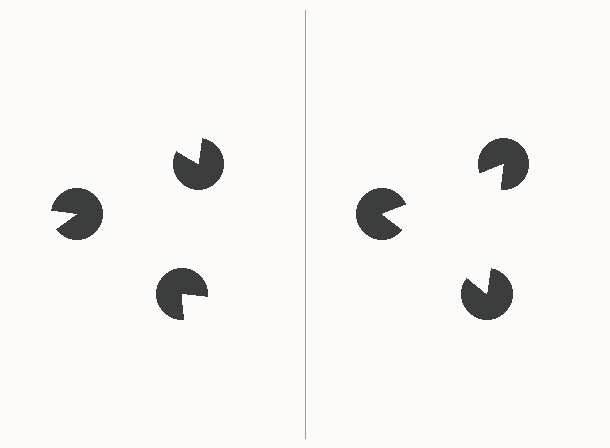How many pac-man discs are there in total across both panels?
6 — 3 on each side.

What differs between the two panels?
The pac-man discs are positioned identically on both sides; only the wedge orientations differ. On the right they align to a triangle; on the left they are misaligned.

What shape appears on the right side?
An illusory triangle.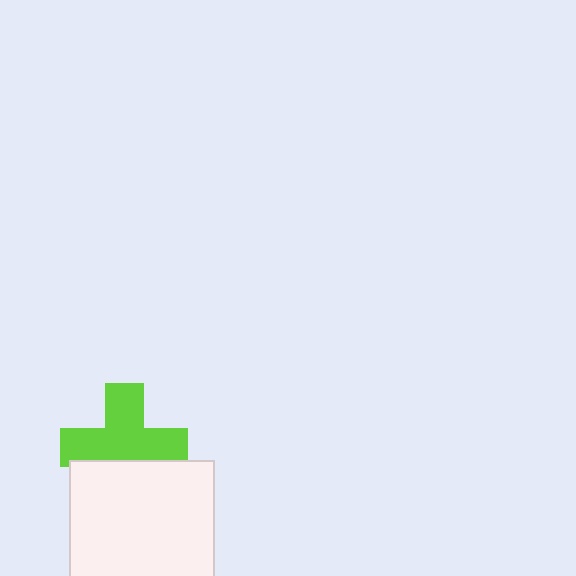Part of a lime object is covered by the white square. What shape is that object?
It is a cross.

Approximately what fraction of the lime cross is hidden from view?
Roughly 31% of the lime cross is hidden behind the white square.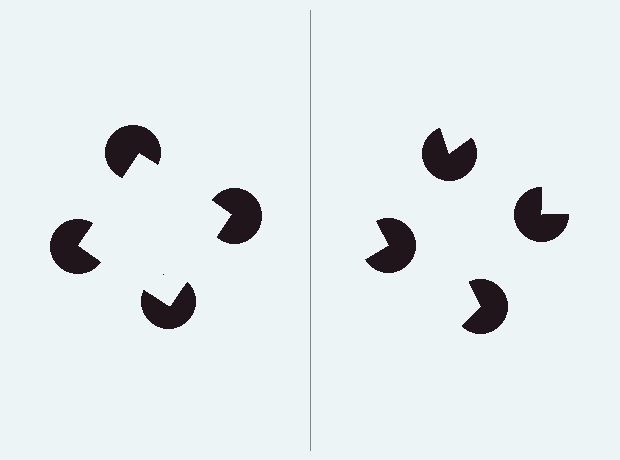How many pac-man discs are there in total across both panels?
8 — 4 on each side.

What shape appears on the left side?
An illusory square.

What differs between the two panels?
The pac-man discs are positioned identically on both sides; only the wedge orientations differ. On the left they align to a square; on the right they are misaligned.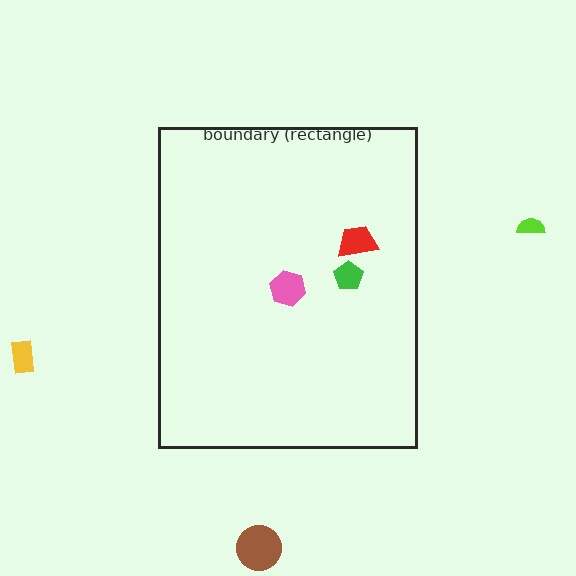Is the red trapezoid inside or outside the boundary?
Inside.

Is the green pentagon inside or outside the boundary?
Inside.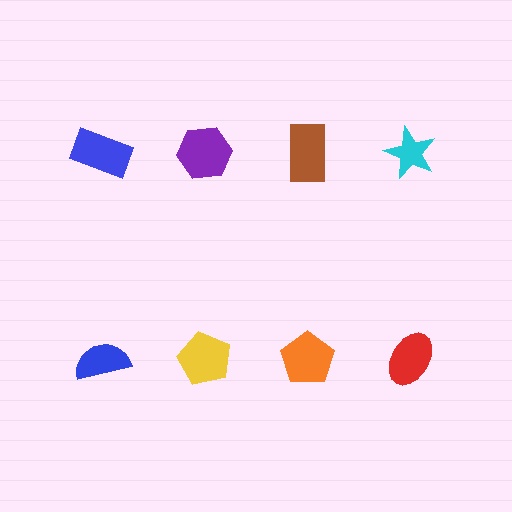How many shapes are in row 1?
4 shapes.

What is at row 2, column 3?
An orange pentagon.